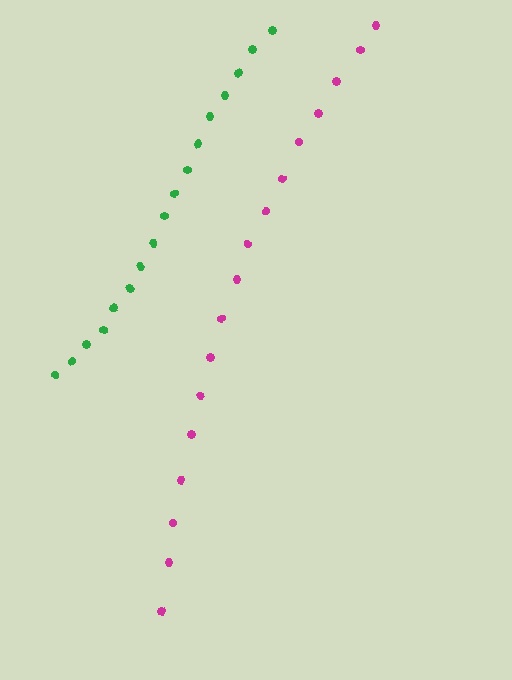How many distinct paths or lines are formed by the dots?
There are 2 distinct paths.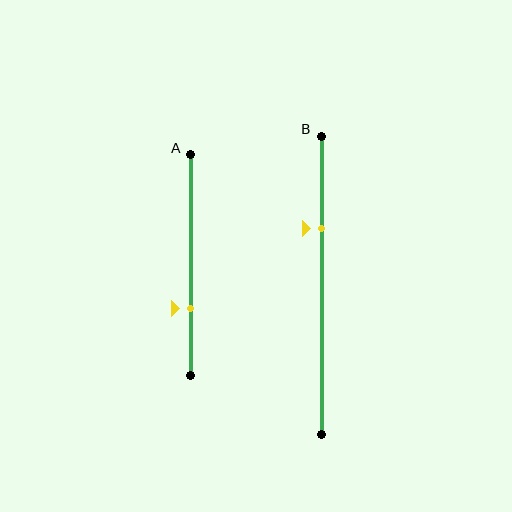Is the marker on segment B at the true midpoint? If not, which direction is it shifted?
No, the marker on segment B is shifted upward by about 19% of the segment length.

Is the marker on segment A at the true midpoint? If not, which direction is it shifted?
No, the marker on segment A is shifted downward by about 20% of the segment length.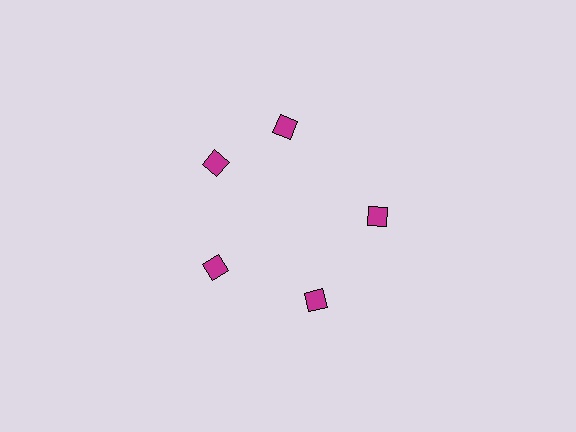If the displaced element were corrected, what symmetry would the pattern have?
It would have 5-fold rotational symmetry — the pattern would map onto itself every 72 degrees.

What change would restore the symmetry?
The symmetry would be restored by rotating it back into even spacing with its neighbors so that all 5 diamonds sit at equal angles and equal distance from the center.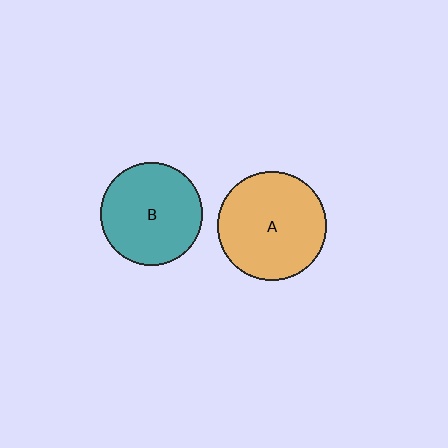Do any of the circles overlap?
No, none of the circles overlap.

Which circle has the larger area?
Circle A (orange).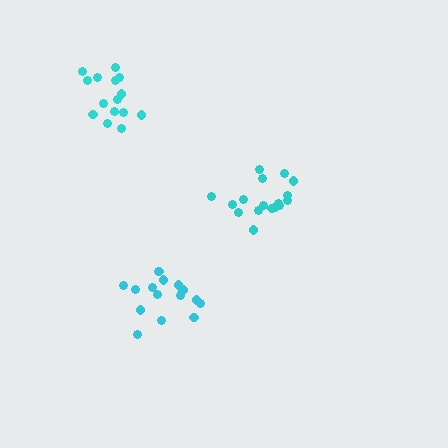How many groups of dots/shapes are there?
There are 3 groups.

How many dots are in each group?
Group 1: 16 dots, Group 2: 17 dots, Group 3: 15 dots (48 total).